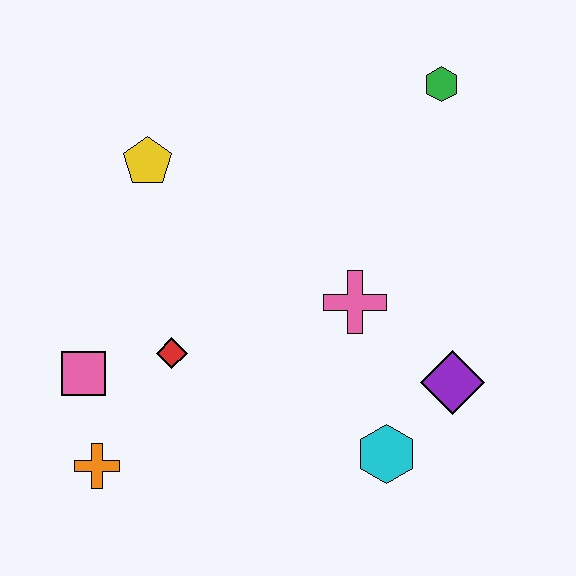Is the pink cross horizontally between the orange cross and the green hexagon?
Yes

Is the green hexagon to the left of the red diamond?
No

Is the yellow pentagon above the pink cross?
Yes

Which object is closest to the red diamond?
The pink square is closest to the red diamond.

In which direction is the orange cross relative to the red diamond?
The orange cross is below the red diamond.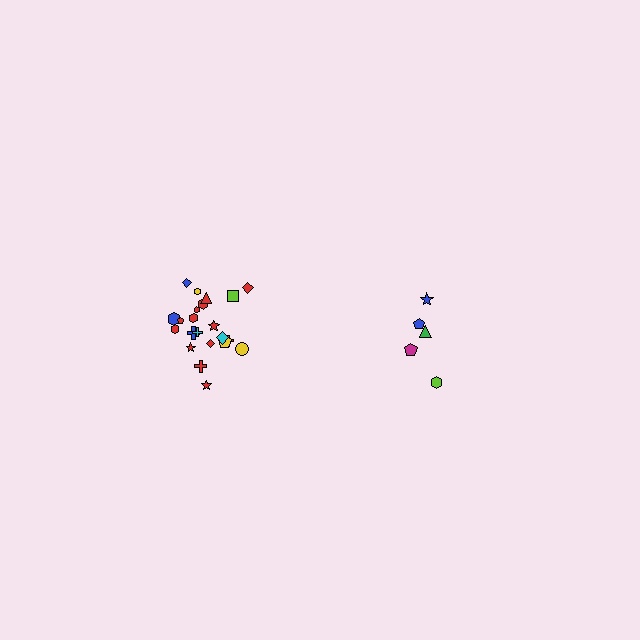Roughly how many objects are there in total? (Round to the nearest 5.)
Roughly 25 objects in total.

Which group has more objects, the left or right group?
The left group.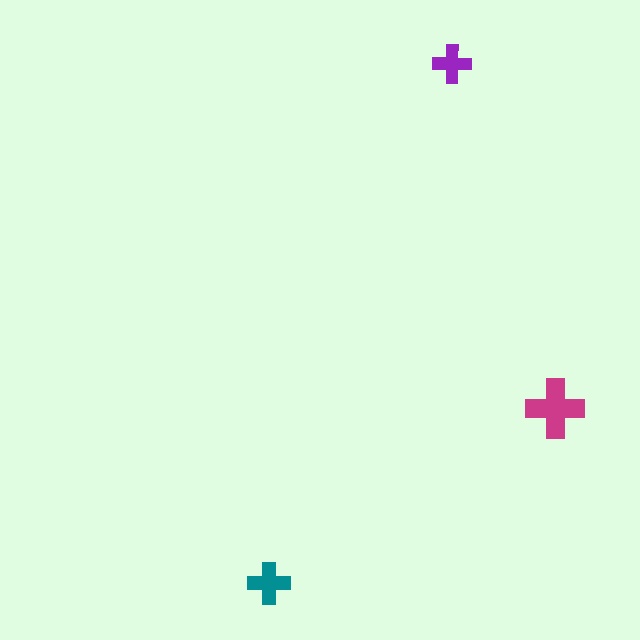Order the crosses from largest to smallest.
the magenta one, the teal one, the purple one.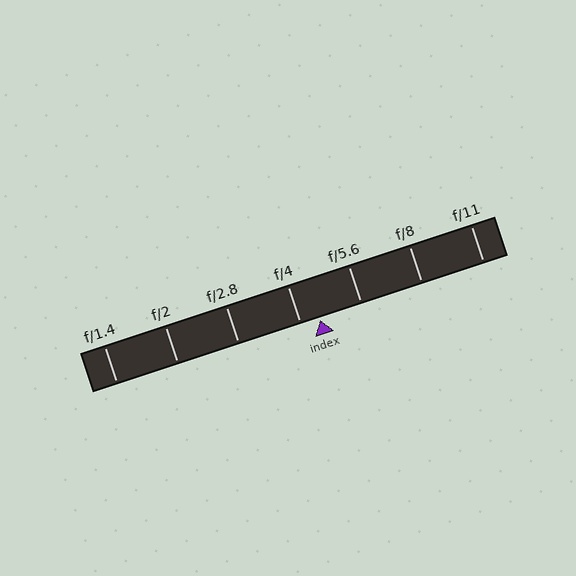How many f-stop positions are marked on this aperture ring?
There are 7 f-stop positions marked.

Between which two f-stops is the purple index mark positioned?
The index mark is between f/4 and f/5.6.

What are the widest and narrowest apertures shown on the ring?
The widest aperture shown is f/1.4 and the narrowest is f/11.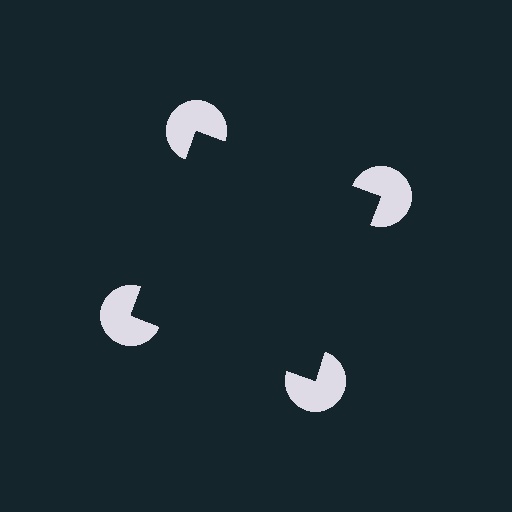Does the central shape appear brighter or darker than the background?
It typically appears slightly darker than the background, even though no actual brightness change is drawn.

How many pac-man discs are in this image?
There are 4 — one at each vertex of the illusory square.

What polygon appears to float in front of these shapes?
An illusory square — its edges are inferred from the aligned wedge cuts in the pac-man discs, not physically drawn.